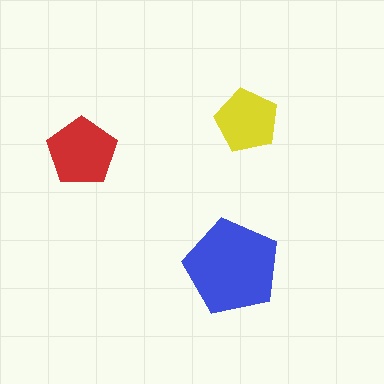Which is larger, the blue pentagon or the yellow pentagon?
The blue one.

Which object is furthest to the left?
The red pentagon is leftmost.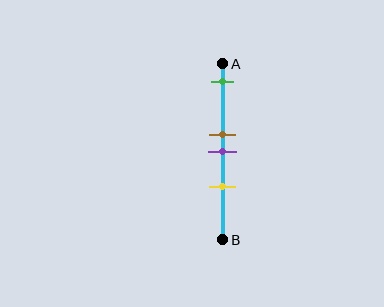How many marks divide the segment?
There are 4 marks dividing the segment.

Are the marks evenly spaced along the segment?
No, the marks are not evenly spaced.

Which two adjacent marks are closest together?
The brown and purple marks are the closest adjacent pair.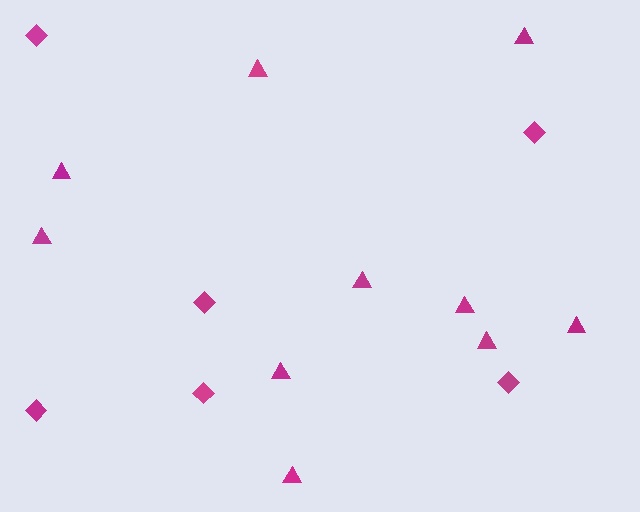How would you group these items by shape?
There are 2 groups: one group of triangles (10) and one group of diamonds (6).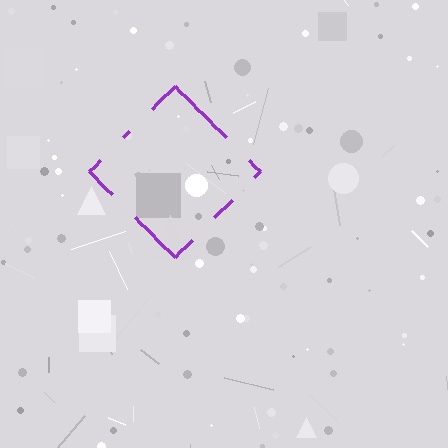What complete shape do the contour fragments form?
The contour fragments form a diamond.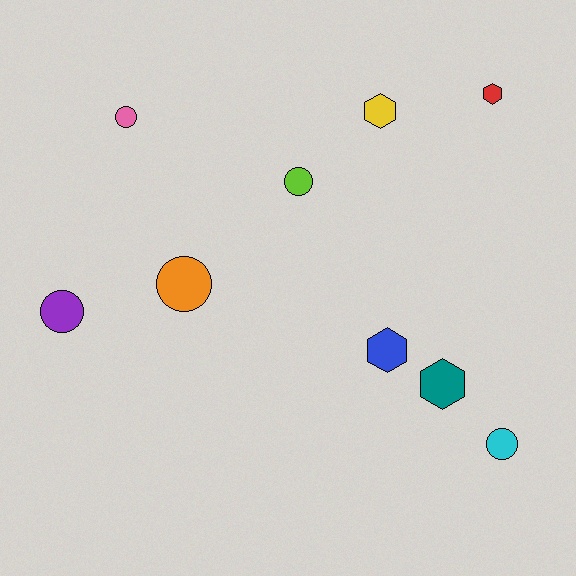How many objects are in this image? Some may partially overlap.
There are 9 objects.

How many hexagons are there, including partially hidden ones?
There are 4 hexagons.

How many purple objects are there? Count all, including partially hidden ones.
There is 1 purple object.